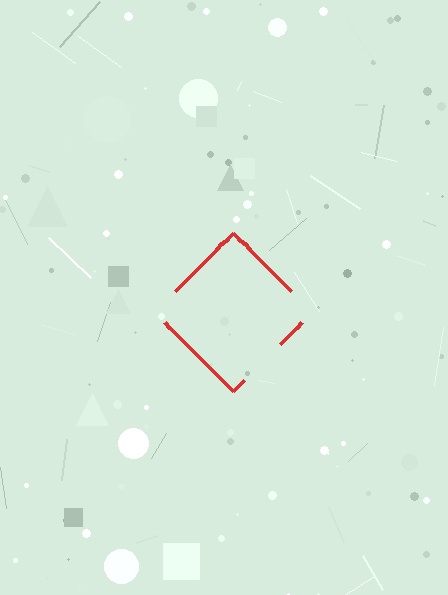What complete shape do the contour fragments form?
The contour fragments form a diamond.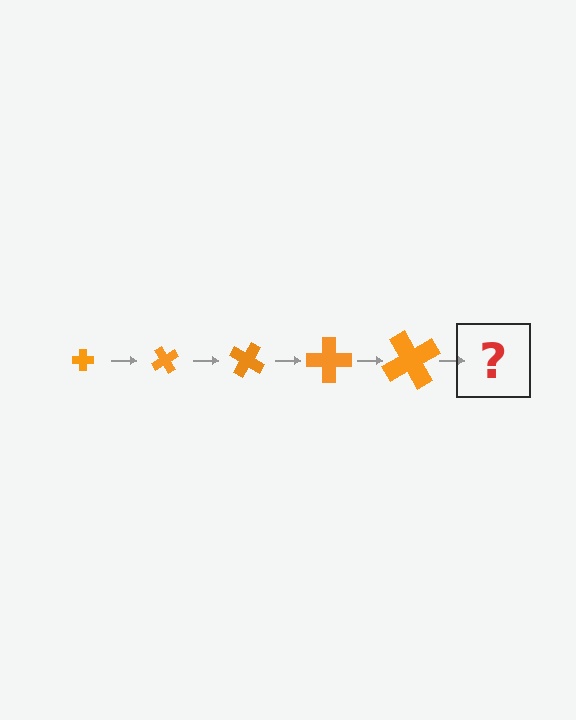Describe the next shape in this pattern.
It should be a cross, larger than the previous one and rotated 300 degrees from the start.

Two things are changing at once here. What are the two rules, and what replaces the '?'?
The two rules are that the cross grows larger each step and it rotates 60 degrees each step. The '?' should be a cross, larger than the previous one and rotated 300 degrees from the start.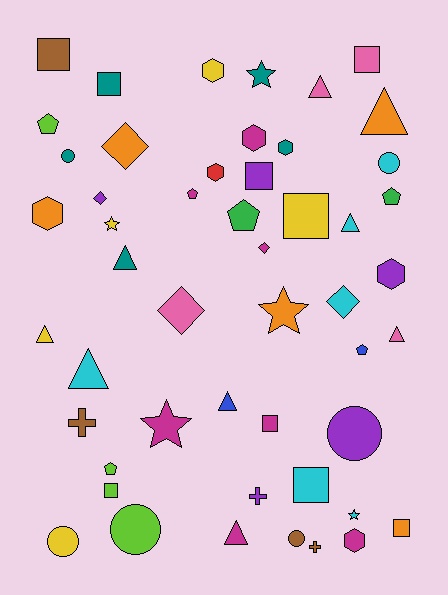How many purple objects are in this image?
There are 5 purple objects.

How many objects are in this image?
There are 50 objects.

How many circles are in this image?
There are 6 circles.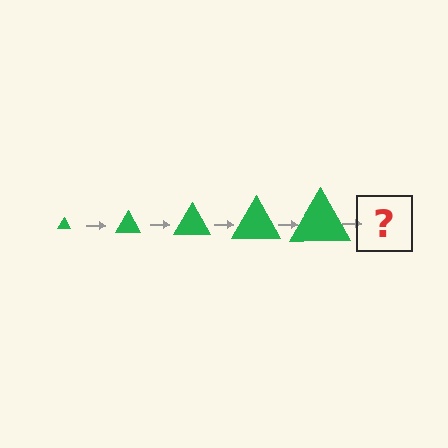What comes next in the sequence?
The next element should be a green triangle, larger than the previous one.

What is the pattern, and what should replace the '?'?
The pattern is that the triangle gets progressively larger each step. The '?' should be a green triangle, larger than the previous one.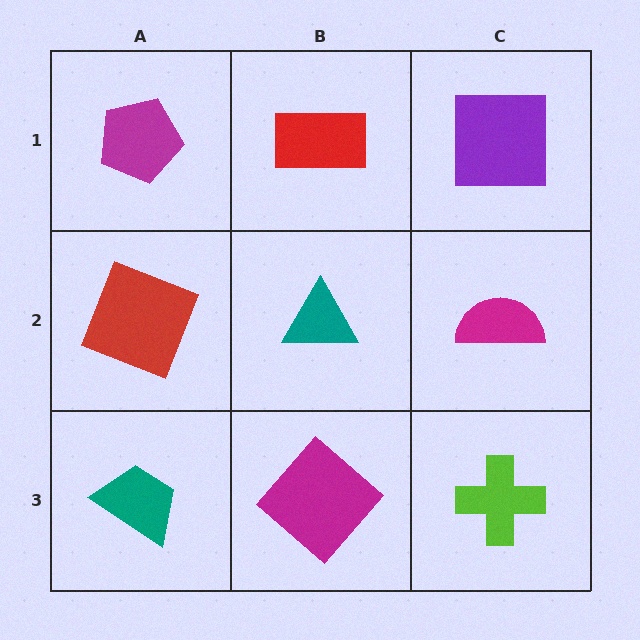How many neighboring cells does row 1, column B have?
3.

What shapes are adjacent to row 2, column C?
A purple square (row 1, column C), a lime cross (row 3, column C), a teal triangle (row 2, column B).